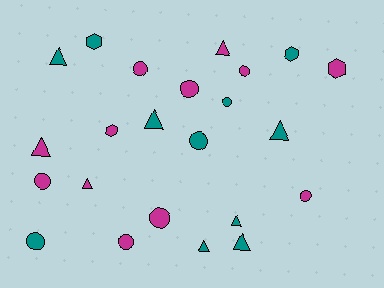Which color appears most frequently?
Magenta, with 12 objects.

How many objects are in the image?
There are 23 objects.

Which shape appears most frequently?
Circle, with 10 objects.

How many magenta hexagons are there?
There are 2 magenta hexagons.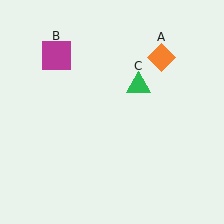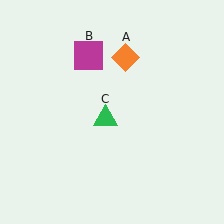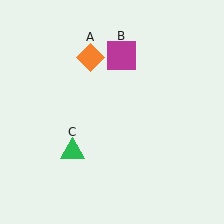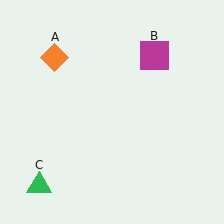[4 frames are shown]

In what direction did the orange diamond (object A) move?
The orange diamond (object A) moved left.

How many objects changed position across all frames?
3 objects changed position: orange diamond (object A), magenta square (object B), green triangle (object C).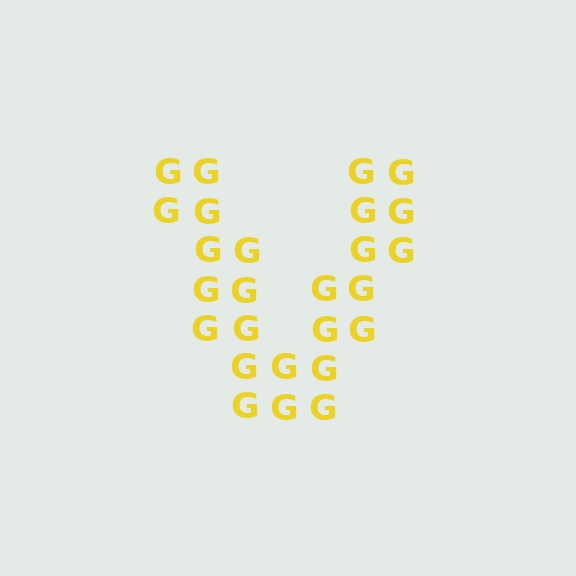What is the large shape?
The large shape is the letter V.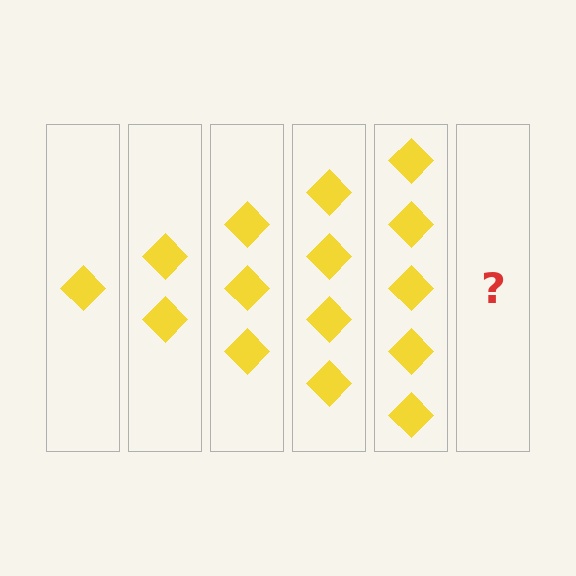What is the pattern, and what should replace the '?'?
The pattern is that each step adds one more diamond. The '?' should be 6 diamonds.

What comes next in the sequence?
The next element should be 6 diamonds.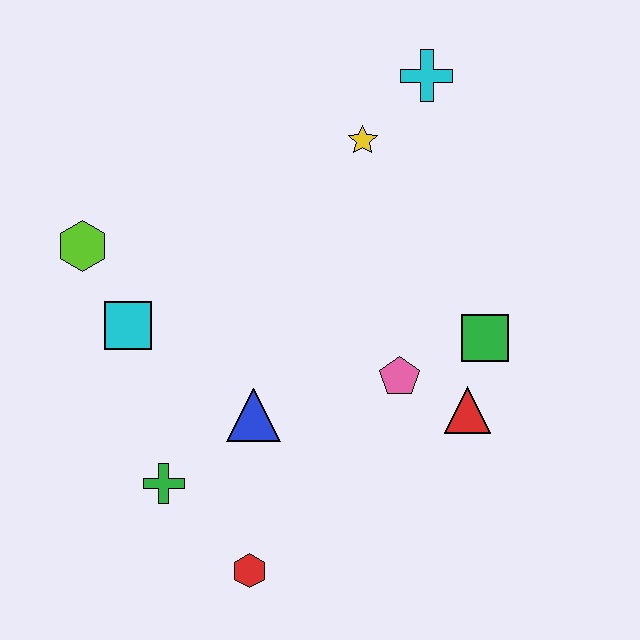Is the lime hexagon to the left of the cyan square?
Yes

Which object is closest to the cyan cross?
The yellow star is closest to the cyan cross.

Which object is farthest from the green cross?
The cyan cross is farthest from the green cross.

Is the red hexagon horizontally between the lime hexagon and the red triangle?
Yes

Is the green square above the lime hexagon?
No